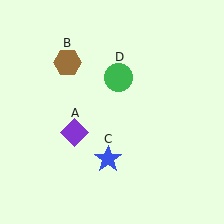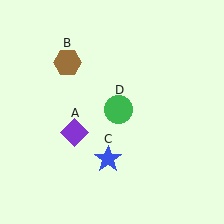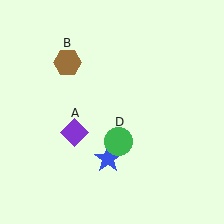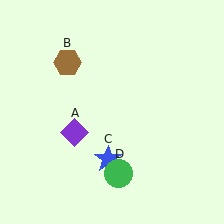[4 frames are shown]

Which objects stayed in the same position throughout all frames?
Purple diamond (object A) and brown hexagon (object B) and blue star (object C) remained stationary.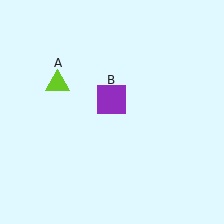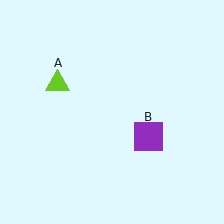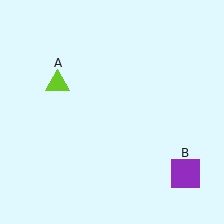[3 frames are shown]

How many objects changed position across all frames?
1 object changed position: purple square (object B).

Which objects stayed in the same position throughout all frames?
Lime triangle (object A) remained stationary.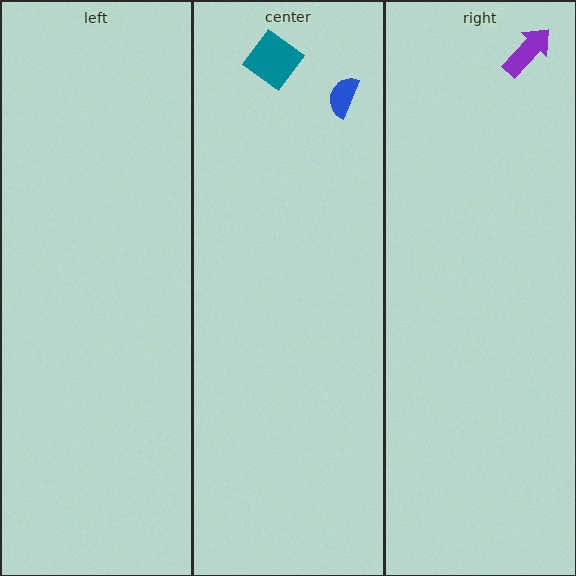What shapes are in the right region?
The purple arrow.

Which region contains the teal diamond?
The center region.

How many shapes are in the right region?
1.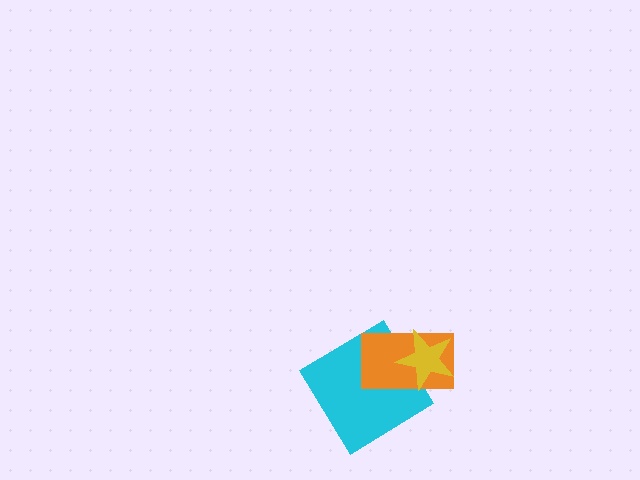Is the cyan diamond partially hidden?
Yes, it is partially covered by another shape.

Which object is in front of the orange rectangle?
The yellow star is in front of the orange rectangle.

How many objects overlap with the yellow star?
2 objects overlap with the yellow star.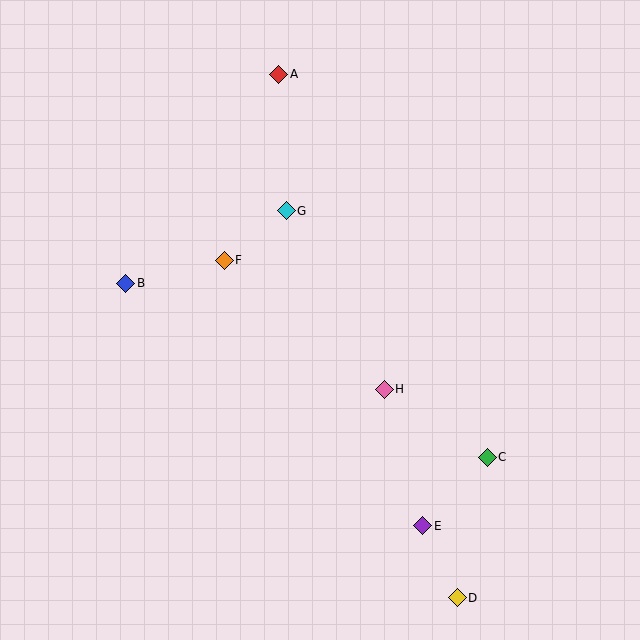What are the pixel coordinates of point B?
Point B is at (126, 283).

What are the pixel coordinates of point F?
Point F is at (224, 260).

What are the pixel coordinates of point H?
Point H is at (384, 389).